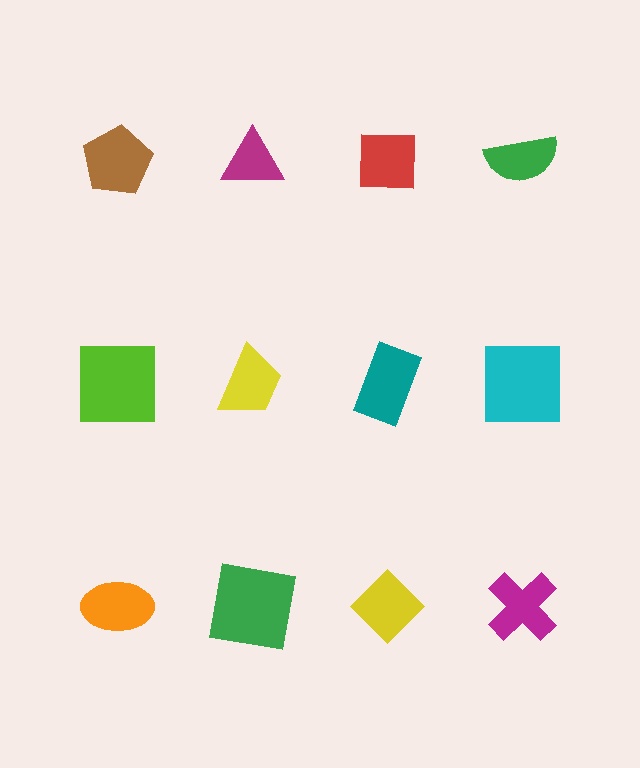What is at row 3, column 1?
An orange ellipse.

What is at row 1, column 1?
A brown pentagon.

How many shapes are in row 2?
4 shapes.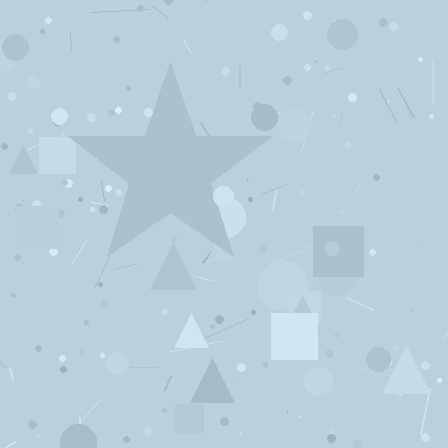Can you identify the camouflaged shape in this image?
The camouflaged shape is a star.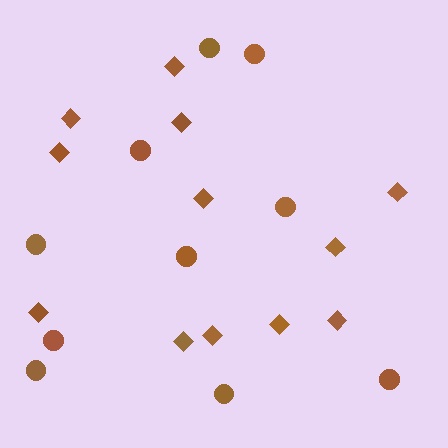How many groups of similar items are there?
There are 2 groups: one group of diamonds (12) and one group of circles (10).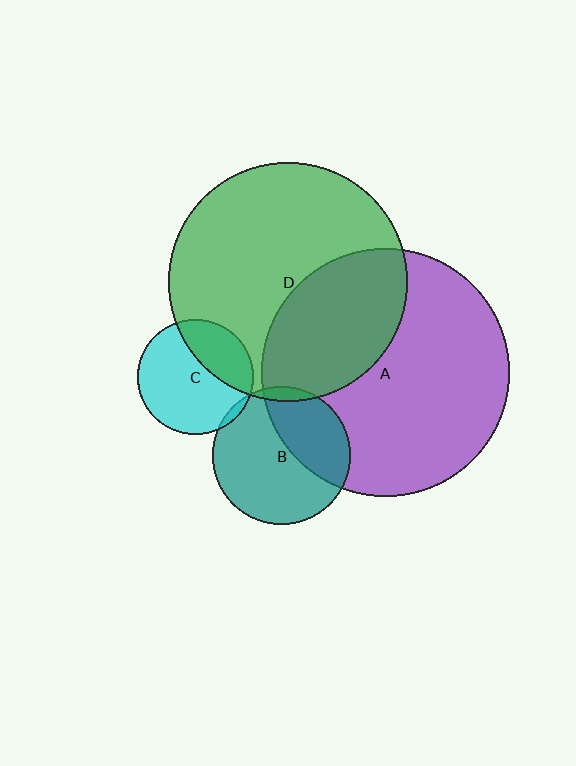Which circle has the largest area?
Circle A (purple).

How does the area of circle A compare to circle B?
Approximately 3.2 times.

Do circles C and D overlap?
Yes.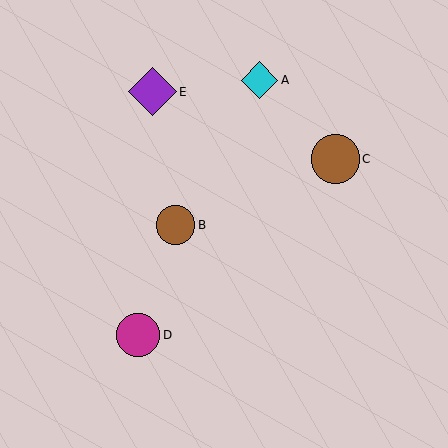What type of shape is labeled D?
Shape D is a magenta circle.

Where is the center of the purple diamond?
The center of the purple diamond is at (152, 92).